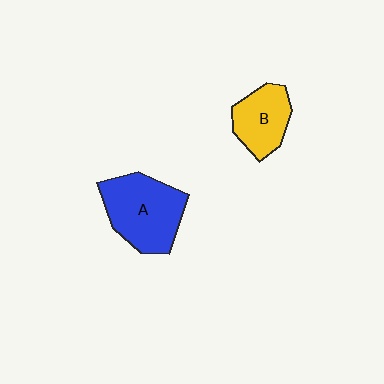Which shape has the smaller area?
Shape B (yellow).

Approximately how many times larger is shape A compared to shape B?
Approximately 1.6 times.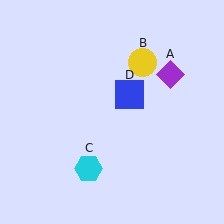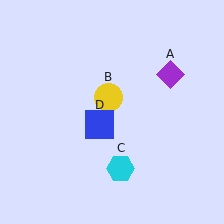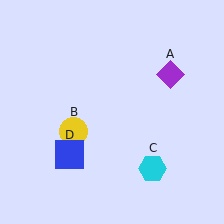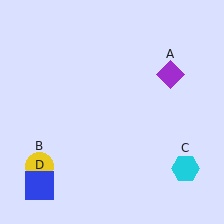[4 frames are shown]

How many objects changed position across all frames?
3 objects changed position: yellow circle (object B), cyan hexagon (object C), blue square (object D).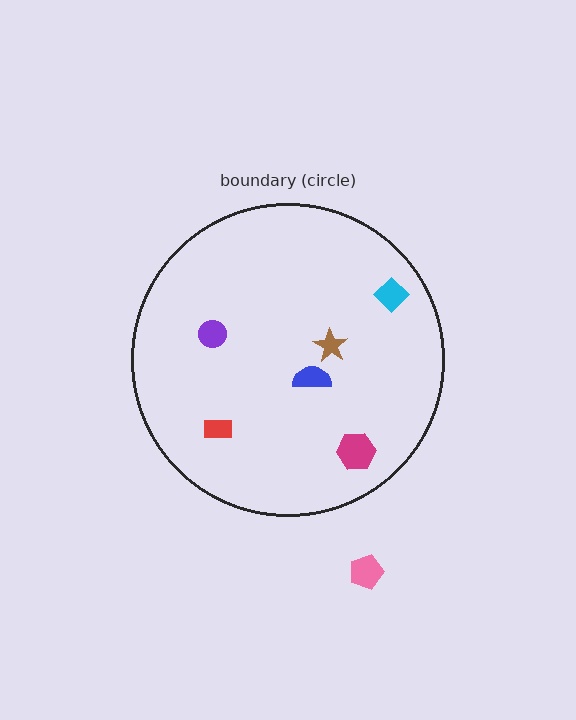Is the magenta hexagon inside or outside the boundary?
Inside.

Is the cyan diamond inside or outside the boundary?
Inside.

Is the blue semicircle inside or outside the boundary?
Inside.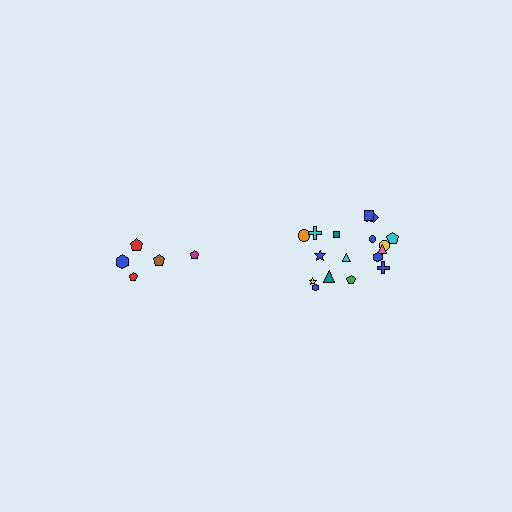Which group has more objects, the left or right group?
The right group.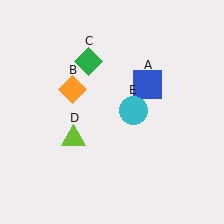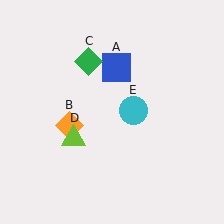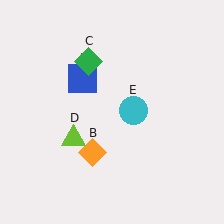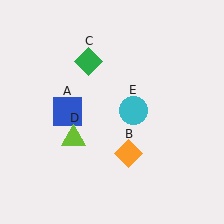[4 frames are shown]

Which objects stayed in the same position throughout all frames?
Green diamond (object C) and lime triangle (object D) and cyan circle (object E) remained stationary.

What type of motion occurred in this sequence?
The blue square (object A), orange diamond (object B) rotated counterclockwise around the center of the scene.